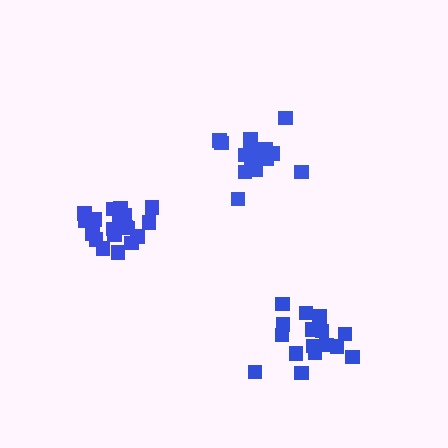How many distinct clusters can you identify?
There are 3 distinct clusters.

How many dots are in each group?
Group 1: 17 dots, Group 2: 21 dots, Group 3: 16 dots (54 total).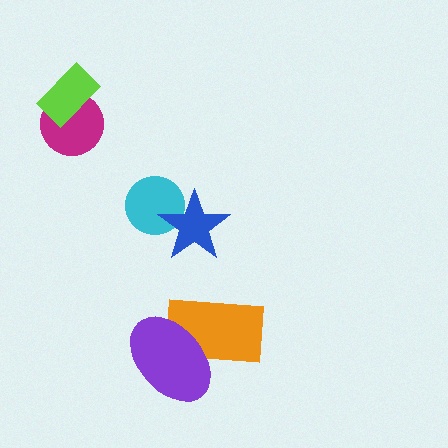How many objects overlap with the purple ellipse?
1 object overlaps with the purple ellipse.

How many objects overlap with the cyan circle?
1 object overlaps with the cyan circle.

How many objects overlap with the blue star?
1 object overlaps with the blue star.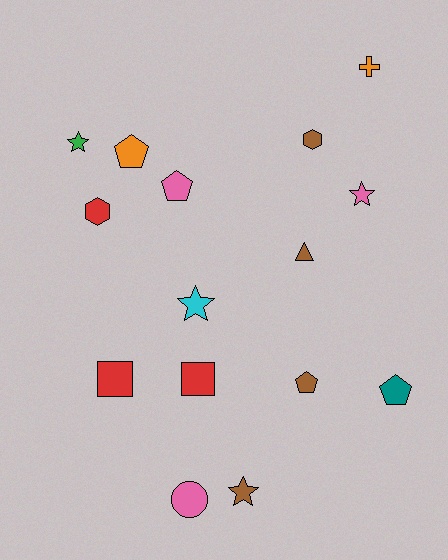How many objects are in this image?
There are 15 objects.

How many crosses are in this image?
There is 1 cross.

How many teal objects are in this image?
There is 1 teal object.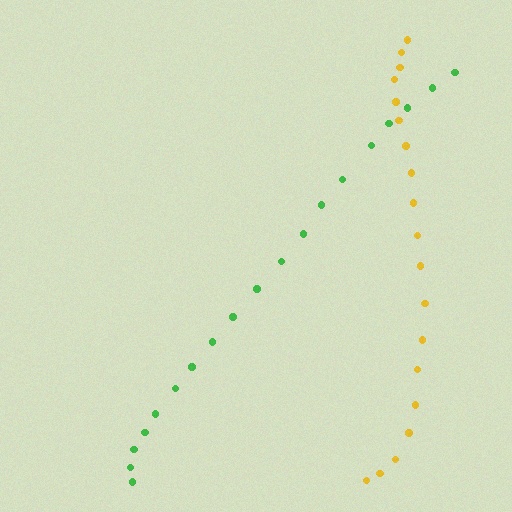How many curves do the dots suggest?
There are 2 distinct paths.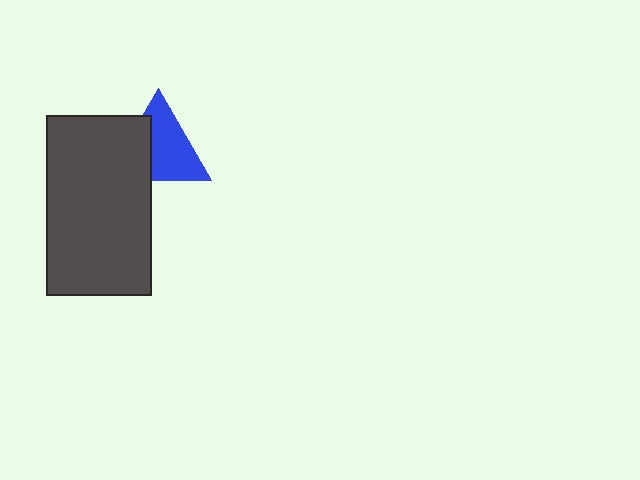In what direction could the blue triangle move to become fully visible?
The blue triangle could move right. That would shift it out from behind the dark gray rectangle entirely.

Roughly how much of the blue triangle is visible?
About half of it is visible (roughly 63%).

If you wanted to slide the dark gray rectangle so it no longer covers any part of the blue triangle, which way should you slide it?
Slide it left — that is the most direct way to separate the two shapes.